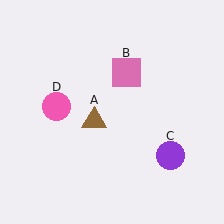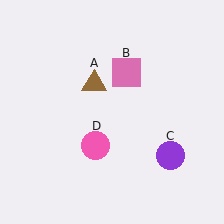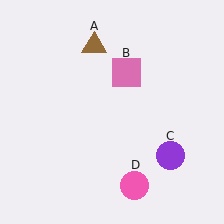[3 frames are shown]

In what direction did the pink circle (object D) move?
The pink circle (object D) moved down and to the right.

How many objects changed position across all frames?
2 objects changed position: brown triangle (object A), pink circle (object D).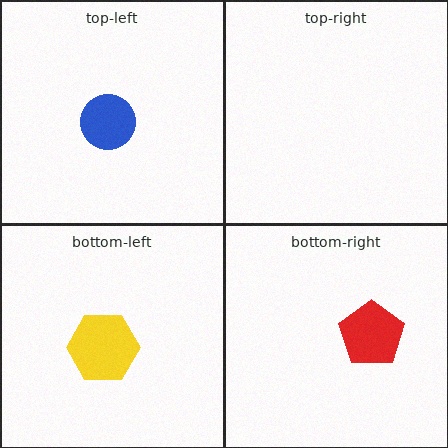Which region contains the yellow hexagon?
The bottom-left region.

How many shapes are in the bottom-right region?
1.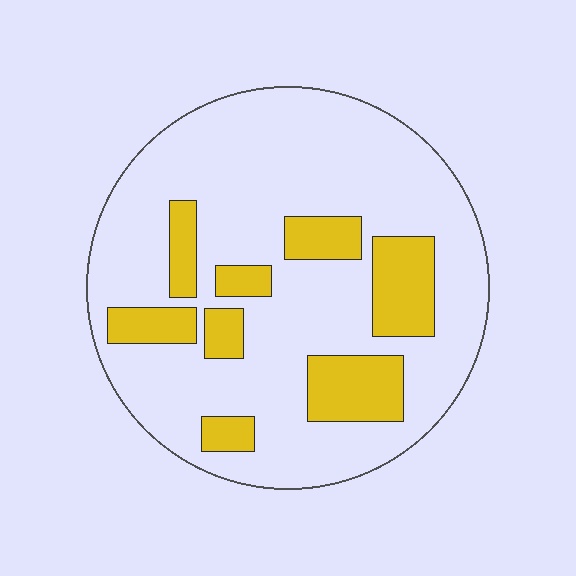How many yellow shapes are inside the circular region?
8.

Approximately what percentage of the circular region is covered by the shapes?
Approximately 20%.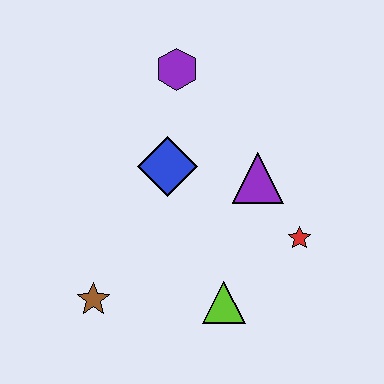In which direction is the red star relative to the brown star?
The red star is to the right of the brown star.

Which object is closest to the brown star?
The lime triangle is closest to the brown star.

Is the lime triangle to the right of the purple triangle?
No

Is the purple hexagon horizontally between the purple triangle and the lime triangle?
No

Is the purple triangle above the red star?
Yes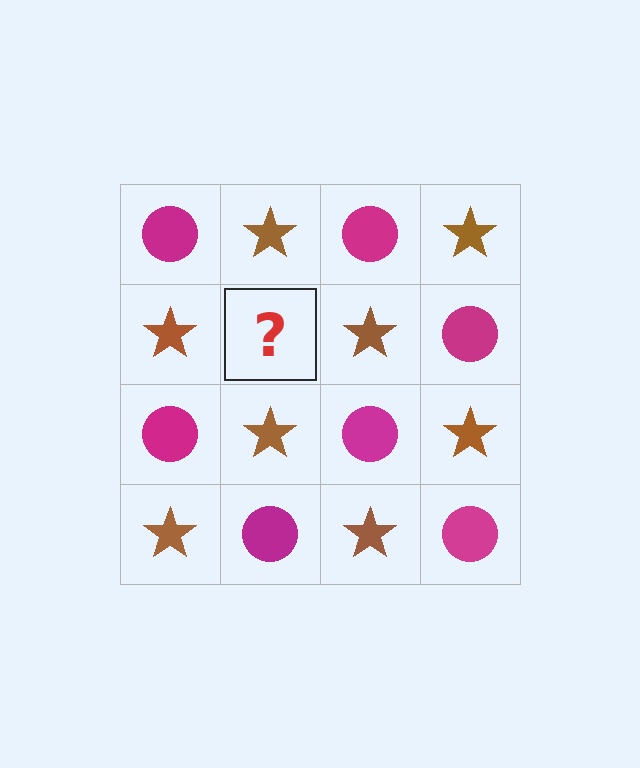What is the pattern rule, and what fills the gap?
The rule is that it alternates magenta circle and brown star in a checkerboard pattern. The gap should be filled with a magenta circle.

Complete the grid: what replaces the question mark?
The question mark should be replaced with a magenta circle.